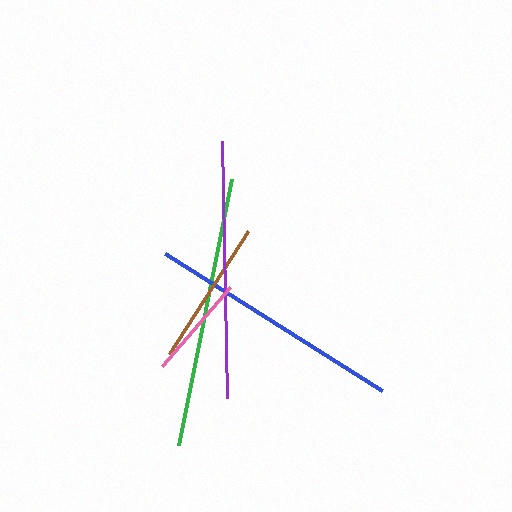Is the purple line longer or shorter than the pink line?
The purple line is longer than the pink line.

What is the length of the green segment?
The green segment is approximately 271 pixels long.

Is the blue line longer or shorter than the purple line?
The purple line is longer than the blue line.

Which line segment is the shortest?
The pink line is the shortest at approximately 104 pixels.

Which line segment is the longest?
The green line is the longest at approximately 271 pixels.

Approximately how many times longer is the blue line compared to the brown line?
The blue line is approximately 1.8 times the length of the brown line.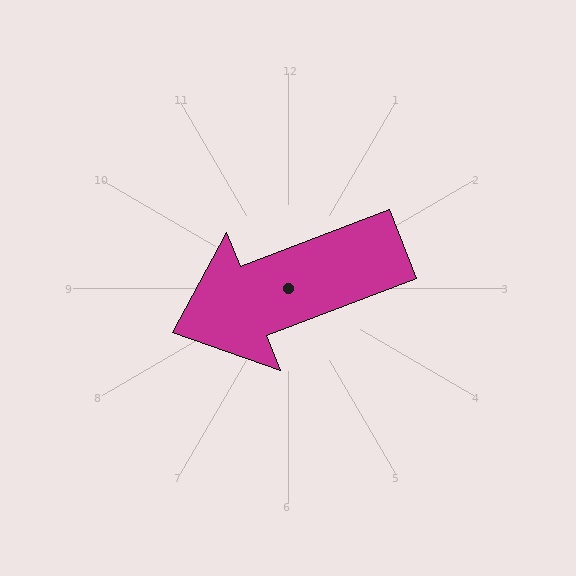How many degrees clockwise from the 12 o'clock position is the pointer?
Approximately 249 degrees.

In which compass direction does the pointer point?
West.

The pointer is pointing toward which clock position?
Roughly 8 o'clock.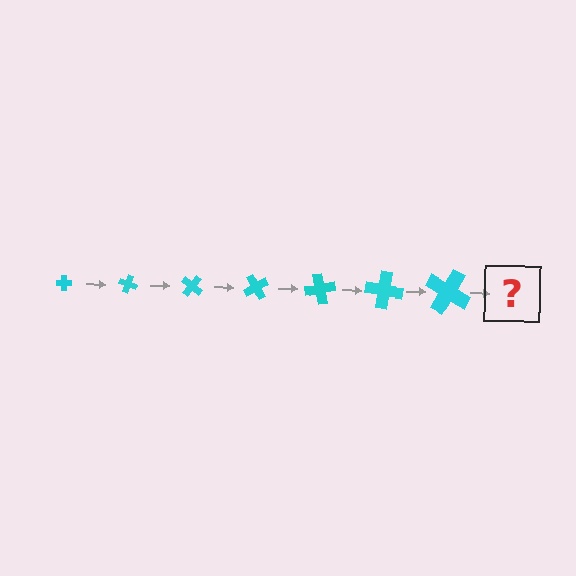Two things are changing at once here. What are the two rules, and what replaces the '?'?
The two rules are that the cross grows larger each step and it rotates 20 degrees each step. The '?' should be a cross, larger than the previous one and rotated 140 degrees from the start.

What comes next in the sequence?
The next element should be a cross, larger than the previous one and rotated 140 degrees from the start.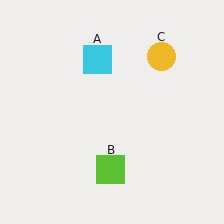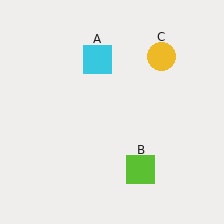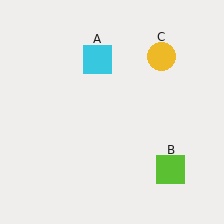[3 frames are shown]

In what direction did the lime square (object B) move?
The lime square (object B) moved right.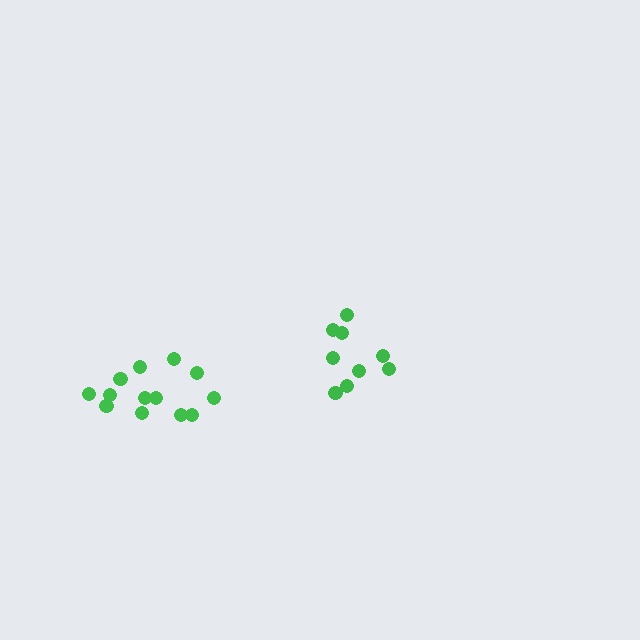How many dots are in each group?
Group 1: 9 dots, Group 2: 13 dots (22 total).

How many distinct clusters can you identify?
There are 2 distinct clusters.